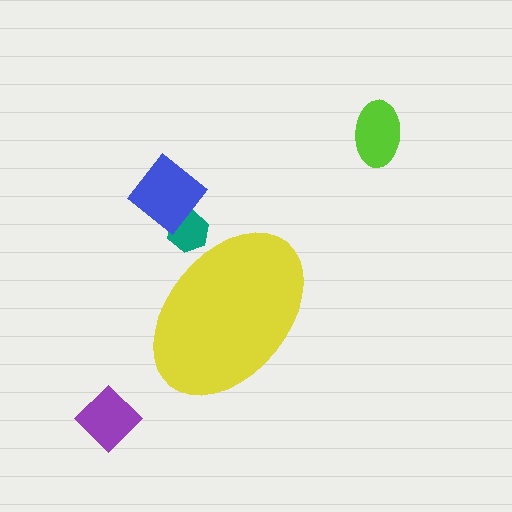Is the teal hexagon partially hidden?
Yes, the teal hexagon is partially hidden behind the yellow ellipse.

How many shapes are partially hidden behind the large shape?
1 shape is partially hidden.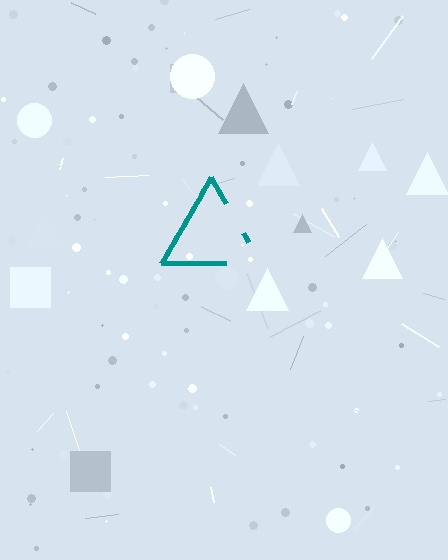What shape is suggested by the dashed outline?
The dashed outline suggests a triangle.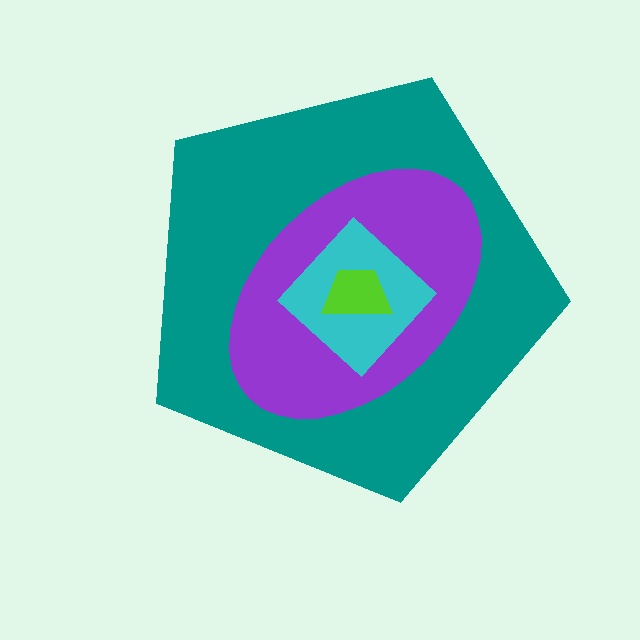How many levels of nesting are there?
4.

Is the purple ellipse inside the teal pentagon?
Yes.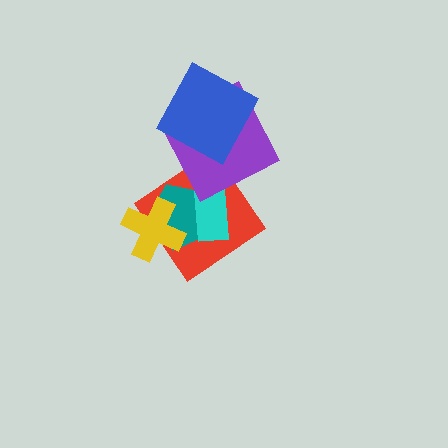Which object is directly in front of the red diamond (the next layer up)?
The teal pentagon is directly in front of the red diamond.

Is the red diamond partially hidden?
Yes, it is partially covered by another shape.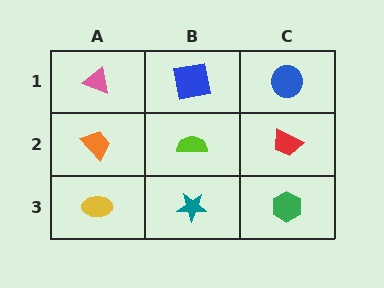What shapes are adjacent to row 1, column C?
A red trapezoid (row 2, column C), a blue square (row 1, column B).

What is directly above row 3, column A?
An orange trapezoid.